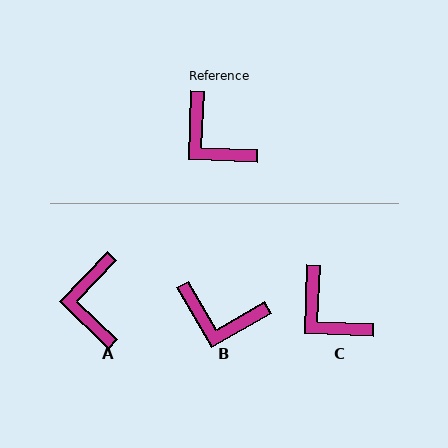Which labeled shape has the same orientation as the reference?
C.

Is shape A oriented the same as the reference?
No, it is off by about 42 degrees.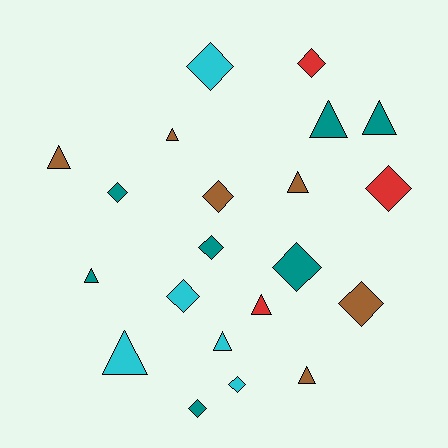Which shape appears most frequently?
Diamond, with 11 objects.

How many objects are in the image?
There are 21 objects.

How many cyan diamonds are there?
There are 3 cyan diamonds.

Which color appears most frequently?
Teal, with 7 objects.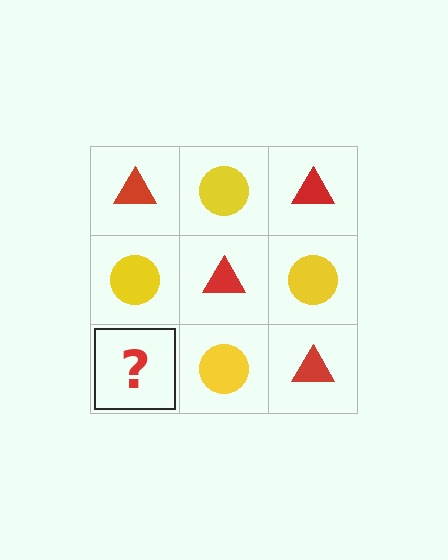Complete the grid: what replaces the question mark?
The question mark should be replaced with a red triangle.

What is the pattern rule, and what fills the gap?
The rule is that it alternates red triangle and yellow circle in a checkerboard pattern. The gap should be filled with a red triangle.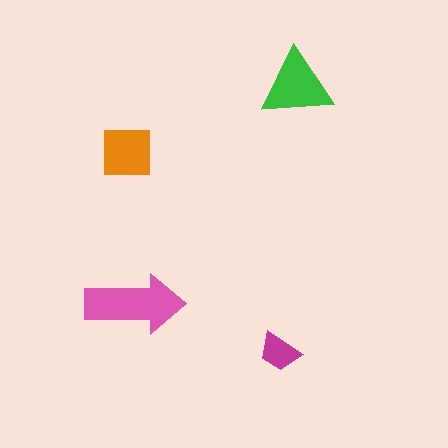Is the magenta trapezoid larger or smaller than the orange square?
Smaller.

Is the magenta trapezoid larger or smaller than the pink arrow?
Smaller.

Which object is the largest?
The pink arrow.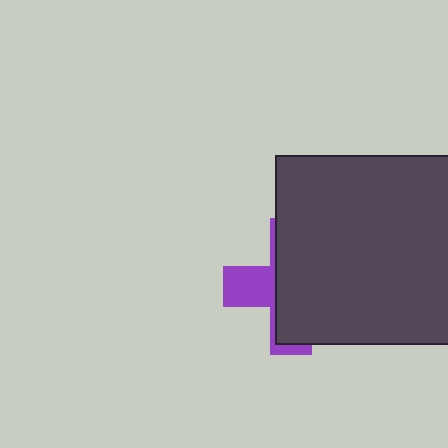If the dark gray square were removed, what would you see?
You would see the complete purple cross.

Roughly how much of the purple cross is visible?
A small part of it is visible (roughly 32%).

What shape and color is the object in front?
The object in front is a dark gray square.